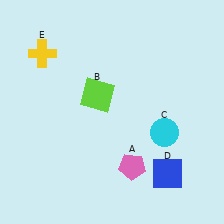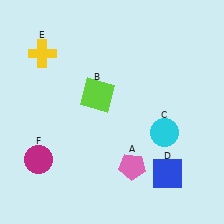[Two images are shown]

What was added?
A magenta circle (F) was added in Image 2.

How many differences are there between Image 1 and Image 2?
There is 1 difference between the two images.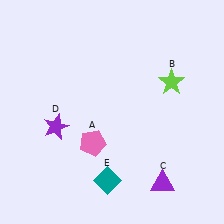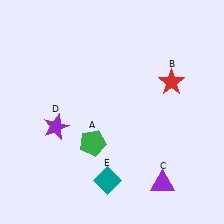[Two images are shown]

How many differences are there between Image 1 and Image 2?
There are 2 differences between the two images.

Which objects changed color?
A changed from pink to green. B changed from lime to red.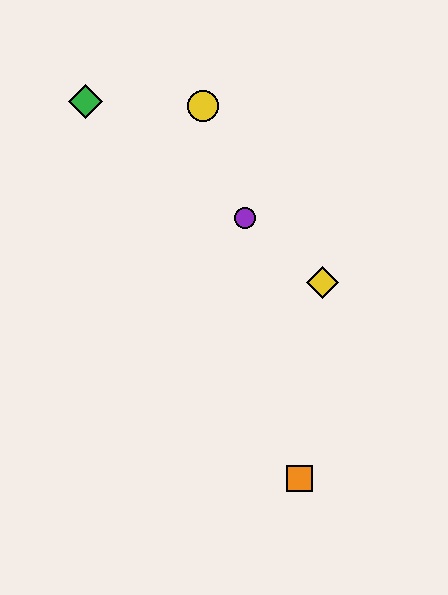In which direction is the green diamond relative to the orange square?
The green diamond is above the orange square.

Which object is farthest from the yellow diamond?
The green diamond is farthest from the yellow diamond.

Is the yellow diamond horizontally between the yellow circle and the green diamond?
No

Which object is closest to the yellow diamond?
The purple circle is closest to the yellow diamond.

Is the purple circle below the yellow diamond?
No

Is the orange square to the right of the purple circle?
Yes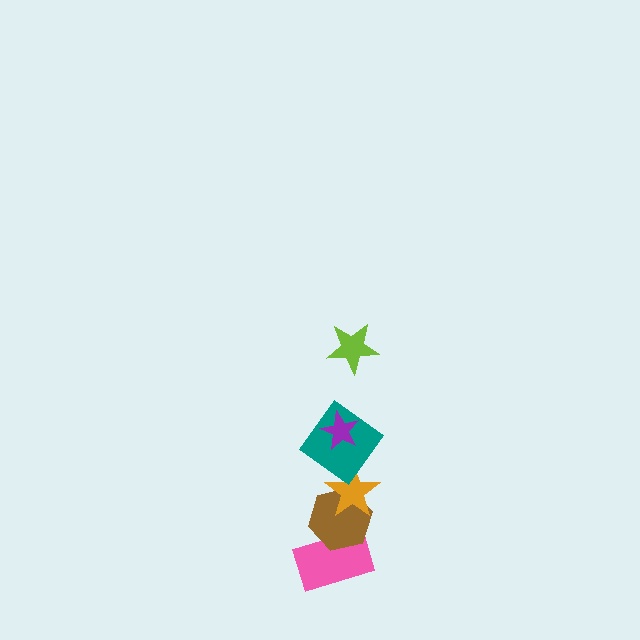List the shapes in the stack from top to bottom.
From top to bottom: the lime star, the purple star, the teal diamond, the orange star, the brown hexagon, the pink rectangle.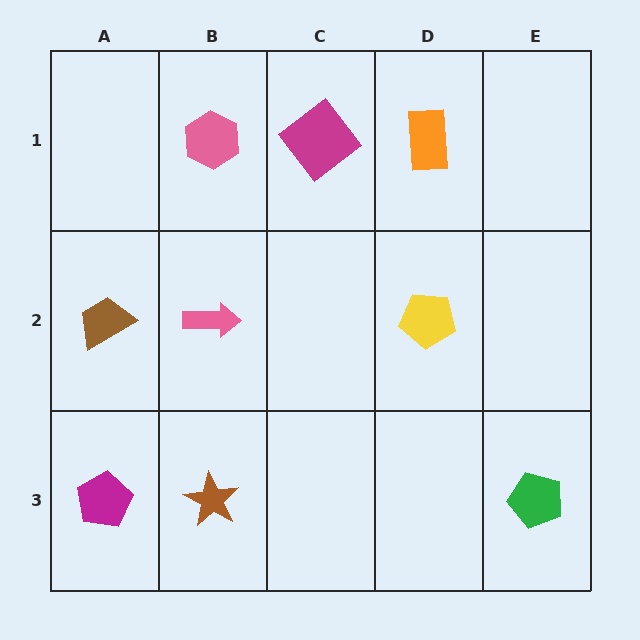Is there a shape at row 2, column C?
No, that cell is empty.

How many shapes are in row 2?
3 shapes.